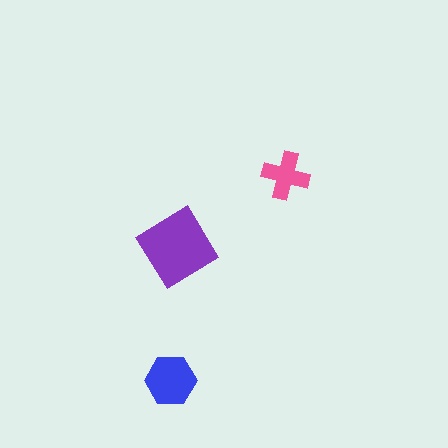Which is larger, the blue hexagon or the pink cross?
The blue hexagon.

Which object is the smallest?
The pink cross.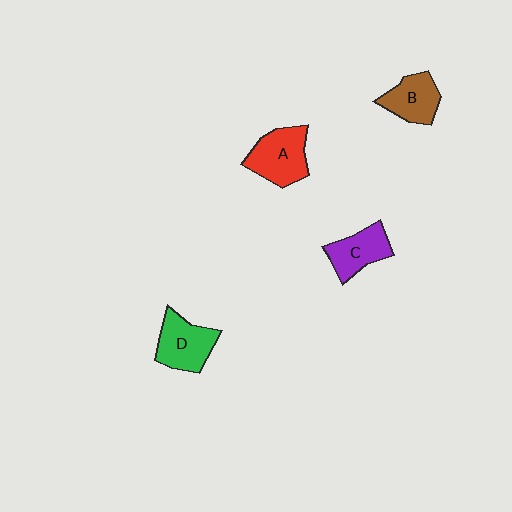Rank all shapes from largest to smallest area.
From largest to smallest: A (red), D (green), C (purple), B (brown).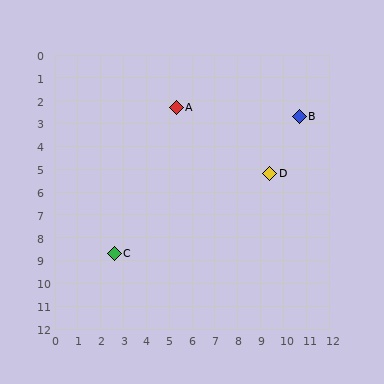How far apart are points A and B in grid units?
Points A and B are about 5.4 grid units apart.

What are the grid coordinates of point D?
Point D is at approximately (9.4, 5.2).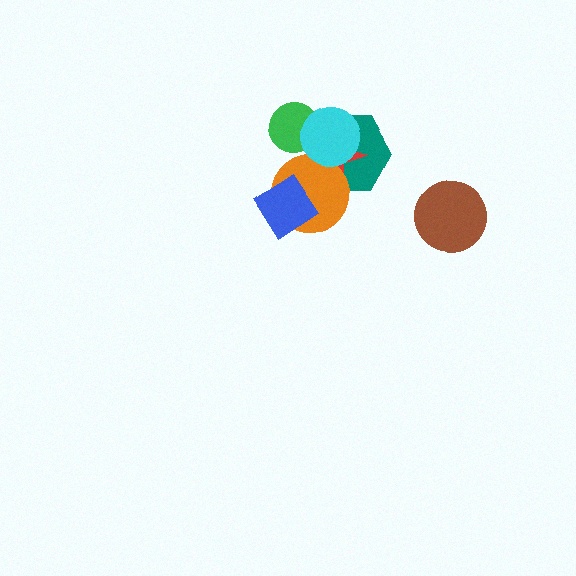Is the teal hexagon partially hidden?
Yes, it is partially covered by another shape.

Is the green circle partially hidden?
Yes, it is partially covered by another shape.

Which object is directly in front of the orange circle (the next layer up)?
The blue diamond is directly in front of the orange circle.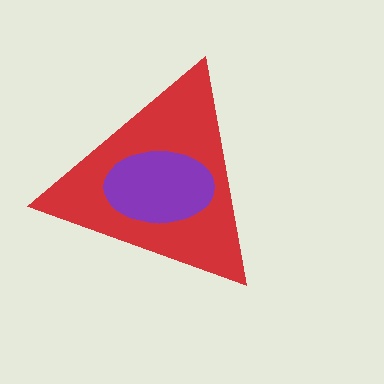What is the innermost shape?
The purple ellipse.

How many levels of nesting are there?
2.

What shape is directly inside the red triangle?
The purple ellipse.